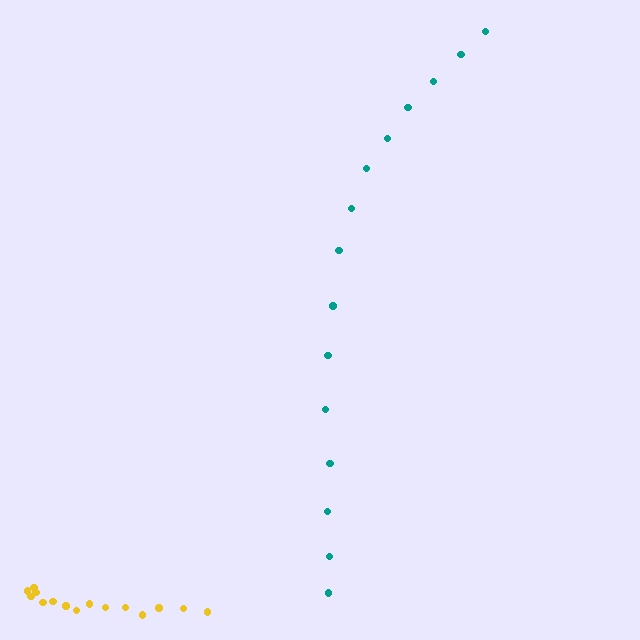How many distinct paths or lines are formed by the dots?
There are 2 distinct paths.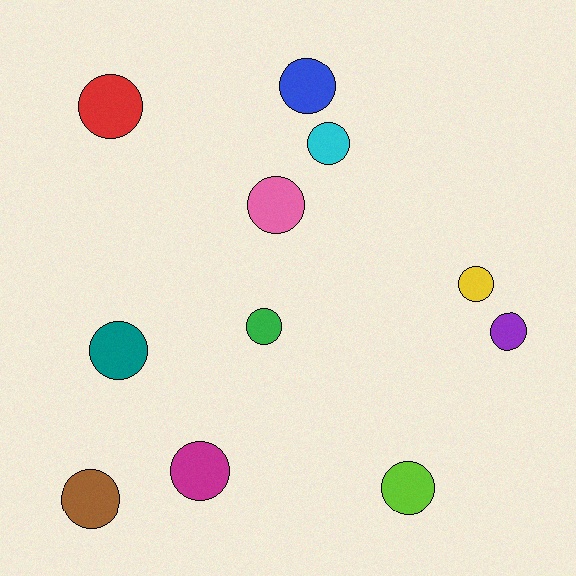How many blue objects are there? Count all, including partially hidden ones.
There is 1 blue object.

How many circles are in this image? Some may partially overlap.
There are 11 circles.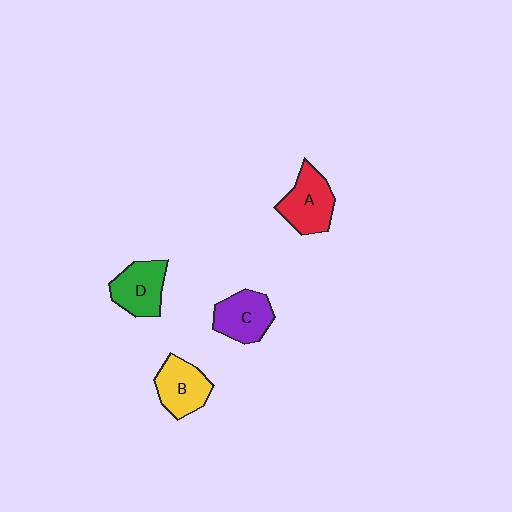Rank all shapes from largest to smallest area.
From largest to smallest: A (red), D (green), B (yellow), C (purple).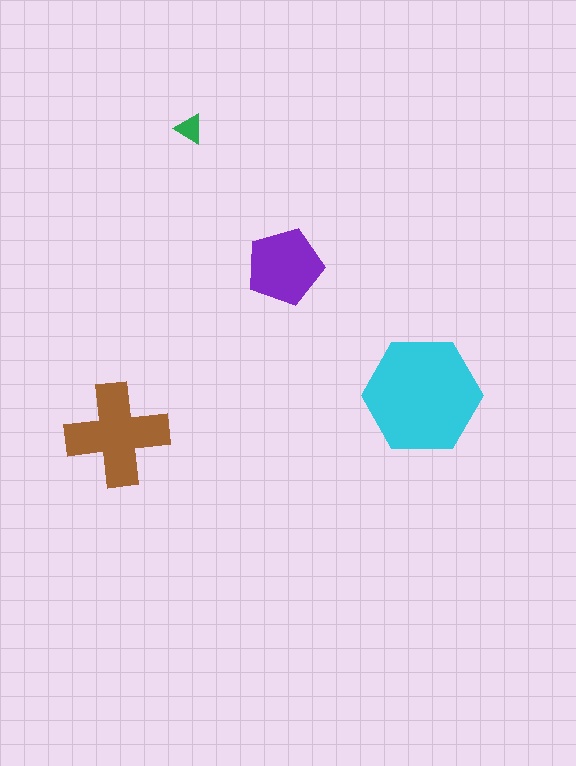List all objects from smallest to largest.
The green triangle, the purple pentagon, the brown cross, the cyan hexagon.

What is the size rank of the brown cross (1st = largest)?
2nd.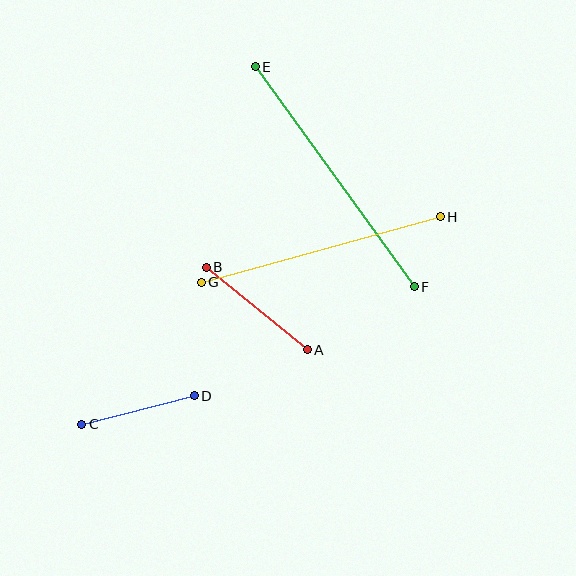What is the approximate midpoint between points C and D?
The midpoint is at approximately (138, 410) pixels.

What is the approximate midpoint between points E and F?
The midpoint is at approximately (335, 177) pixels.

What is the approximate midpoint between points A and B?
The midpoint is at approximately (257, 308) pixels.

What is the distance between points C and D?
The distance is approximately 116 pixels.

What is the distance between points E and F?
The distance is approximately 271 pixels.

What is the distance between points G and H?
The distance is approximately 248 pixels.